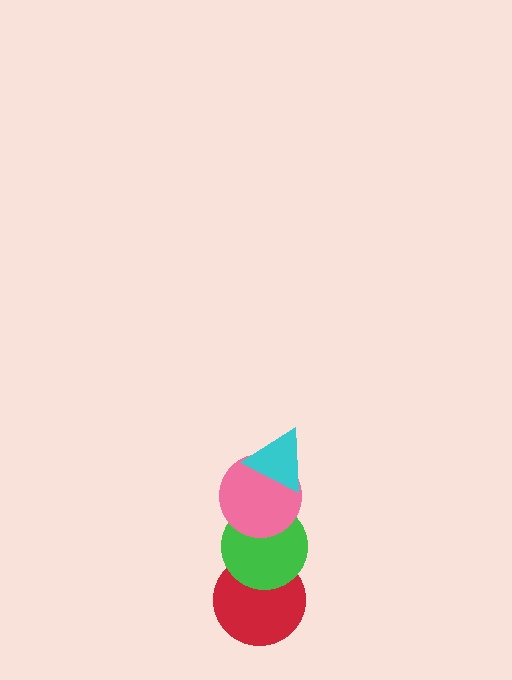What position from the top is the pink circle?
The pink circle is 2nd from the top.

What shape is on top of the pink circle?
The cyan triangle is on top of the pink circle.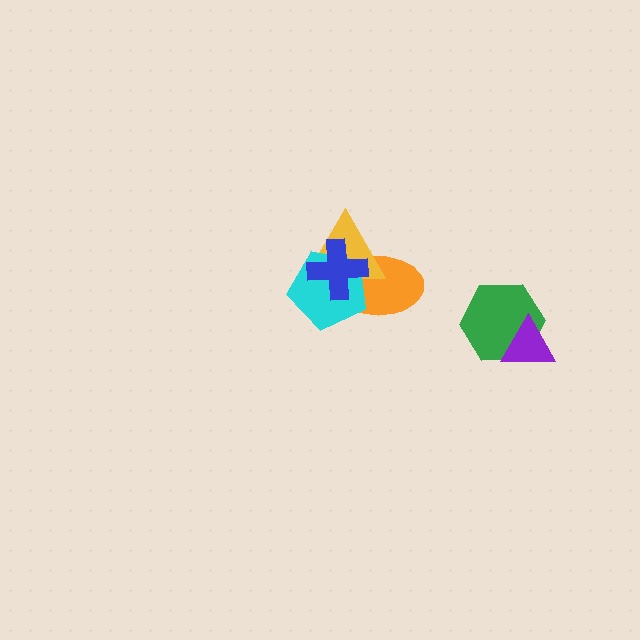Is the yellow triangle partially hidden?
Yes, it is partially covered by another shape.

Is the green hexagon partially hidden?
Yes, it is partially covered by another shape.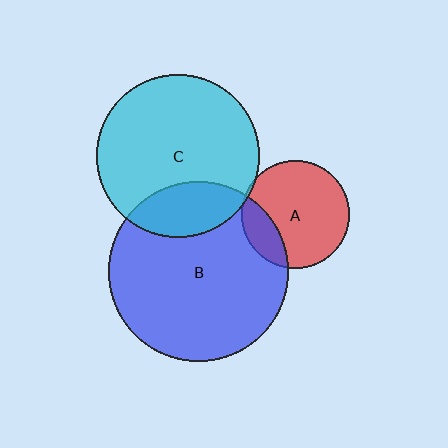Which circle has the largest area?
Circle B (blue).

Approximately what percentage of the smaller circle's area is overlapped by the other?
Approximately 20%.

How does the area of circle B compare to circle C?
Approximately 1.2 times.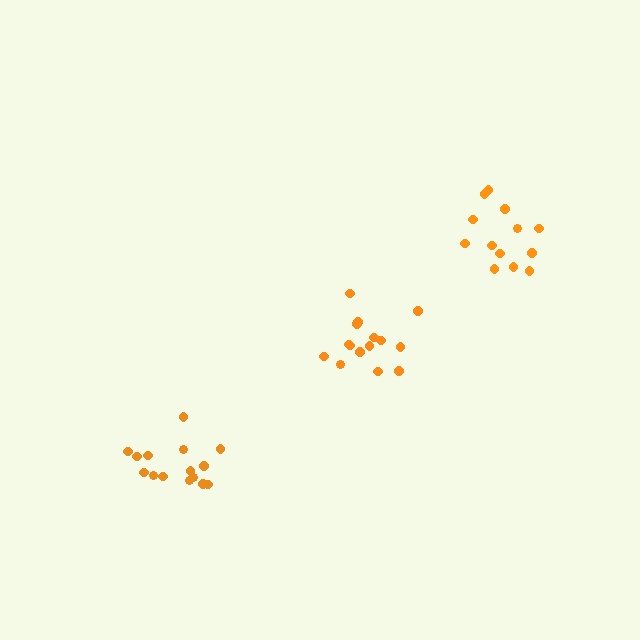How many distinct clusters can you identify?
There are 3 distinct clusters.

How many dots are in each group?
Group 1: 15 dots, Group 2: 13 dots, Group 3: 15 dots (43 total).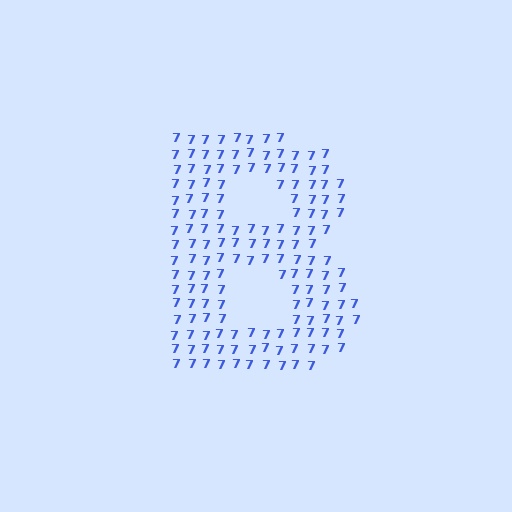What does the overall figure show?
The overall figure shows the letter B.